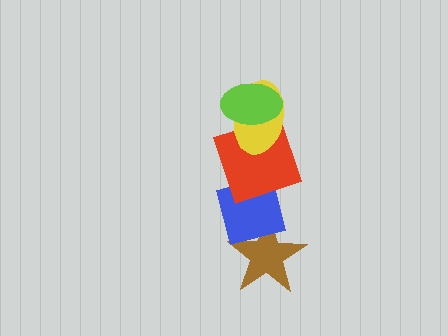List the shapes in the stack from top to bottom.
From top to bottom: the lime ellipse, the yellow ellipse, the red square, the blue square, the brown star.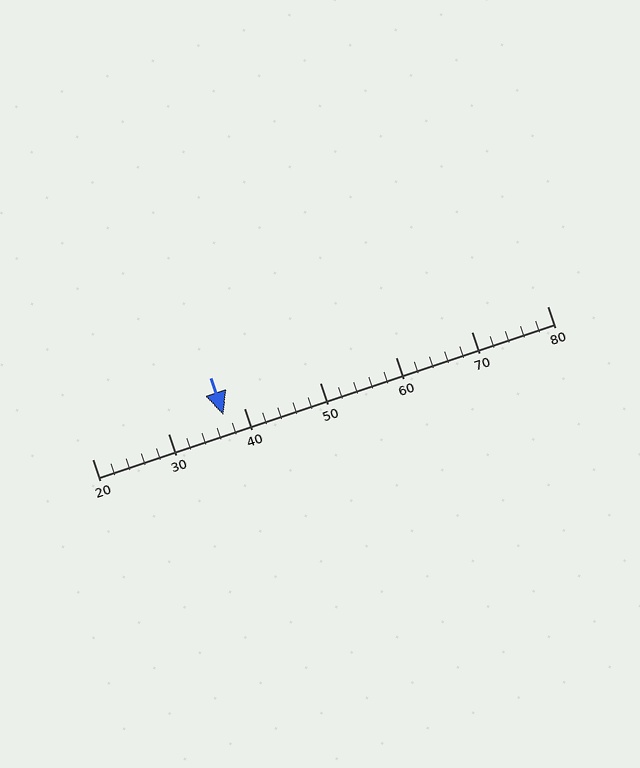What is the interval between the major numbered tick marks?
The major tick marks are spaced 10 units apart.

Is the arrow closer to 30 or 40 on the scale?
The arrow is closer to 40.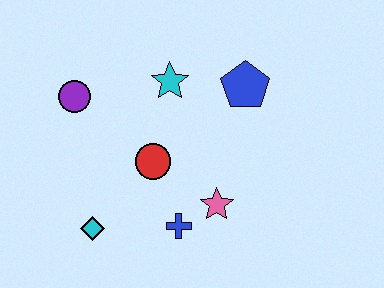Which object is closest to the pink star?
The blue cross is closest to the pink star.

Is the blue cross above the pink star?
No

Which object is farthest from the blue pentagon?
The cyan diamond is farthest from the blue pentagon.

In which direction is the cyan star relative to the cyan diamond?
The cyan star is above the cyan diamond.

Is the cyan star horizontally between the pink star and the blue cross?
No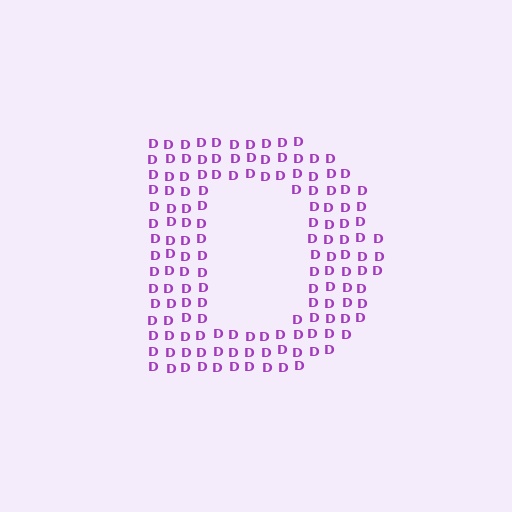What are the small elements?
The small elements are letter D's.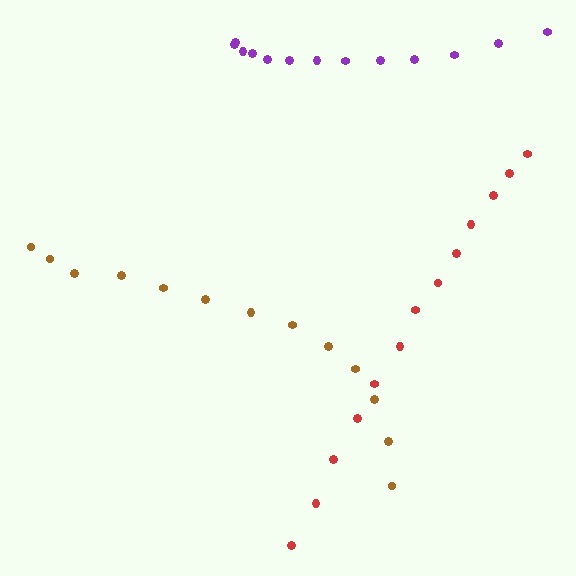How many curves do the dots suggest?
There are 3 distinct paths.